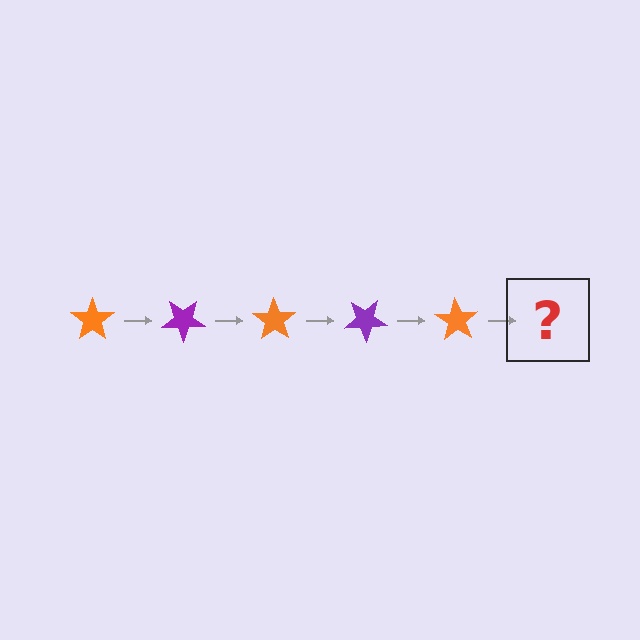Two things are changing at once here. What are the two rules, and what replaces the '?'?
The two rules are that it rotates 35 degrees each step and the color cycles through orange and purple. The '?' should be a purple star, rotated 175 degrees from the start.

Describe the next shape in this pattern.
It should be a purple star, rotated 175 degrees from the start.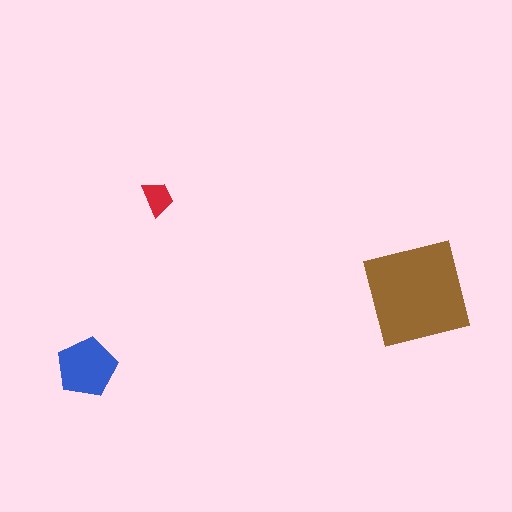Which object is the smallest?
The red trapezoid.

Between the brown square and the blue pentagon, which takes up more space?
The brown square.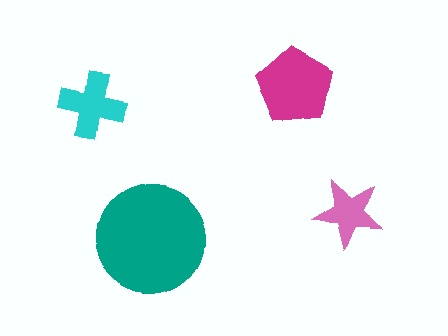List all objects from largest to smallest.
The teal circle, the magenta pentagon, the cyan cross, the pink star.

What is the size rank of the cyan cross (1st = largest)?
3rd.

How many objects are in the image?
There are 4 objects in the image.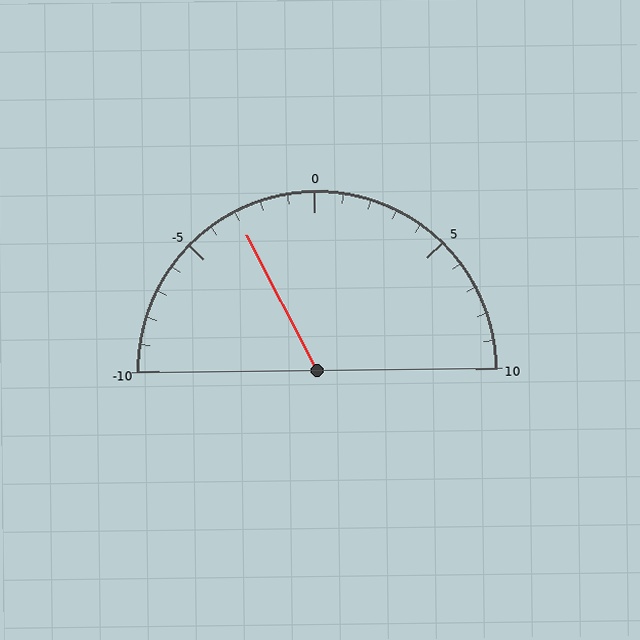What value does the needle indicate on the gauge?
The needle indicates approximately -3.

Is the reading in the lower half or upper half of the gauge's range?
The reading is in the lower half of the range (-10 to 10).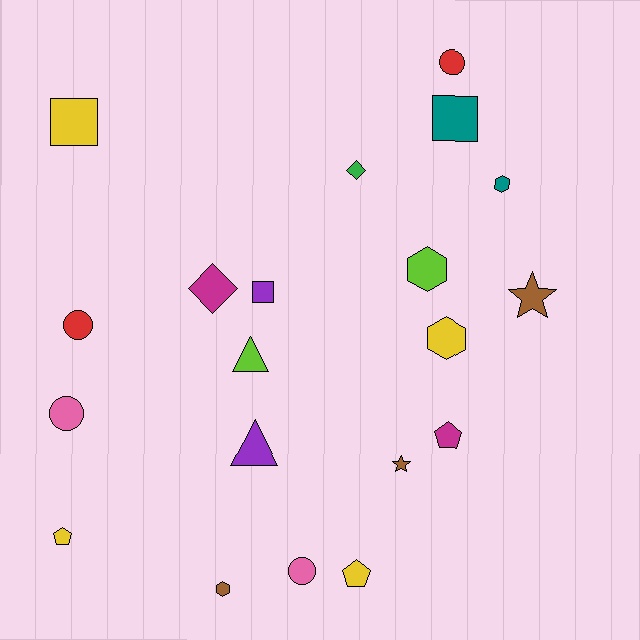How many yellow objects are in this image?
There are 4 yellow objects.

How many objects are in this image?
There are 20 objects.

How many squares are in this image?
There are 3 squares.